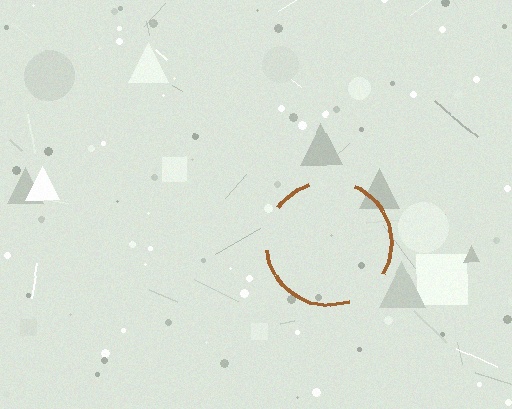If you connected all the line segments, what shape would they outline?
They would outline a circle.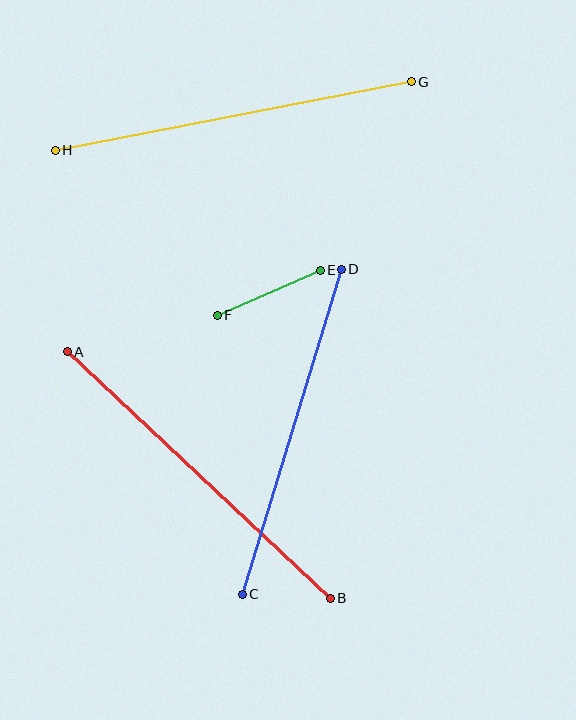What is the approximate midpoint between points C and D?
The midpoint is at approximately (292, 432) pixels.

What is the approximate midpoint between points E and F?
The midpoint is at approximately (269, 293) pixels.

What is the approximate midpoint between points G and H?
The midpoint is at approximately (233, 116) pixels.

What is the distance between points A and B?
The distance is approximately 360 pixels.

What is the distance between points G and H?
The distance is approximately 363 pixels.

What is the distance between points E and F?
The distance is approximately 112 pixels.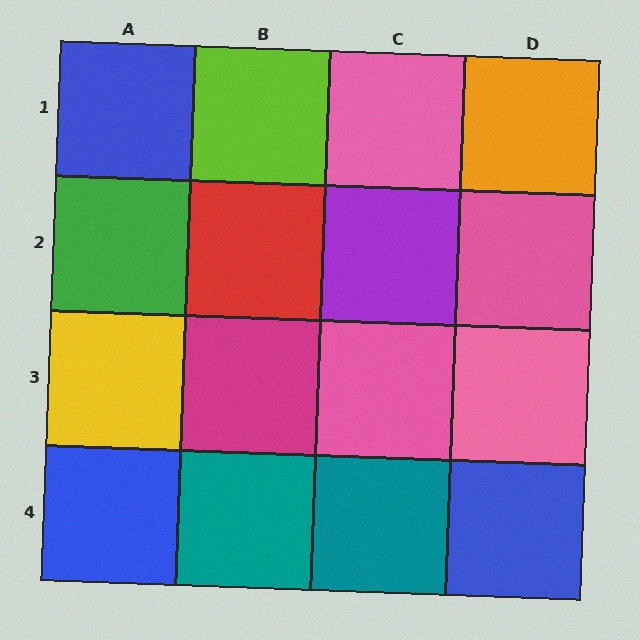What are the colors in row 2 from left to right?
Green, red, purple, pink.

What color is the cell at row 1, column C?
Pink.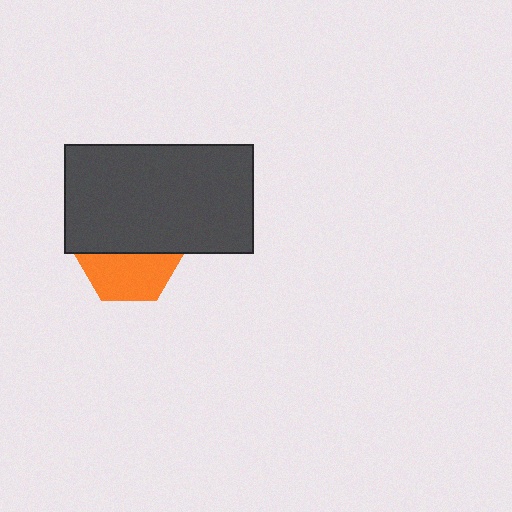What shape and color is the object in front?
The object in front is a dark gray rectangle.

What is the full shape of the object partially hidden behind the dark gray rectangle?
The partially hidden object is an orange hexagon.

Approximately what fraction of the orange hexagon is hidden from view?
Roughly 51% of the orange hexagon is hidden behind the dark gray rectangle.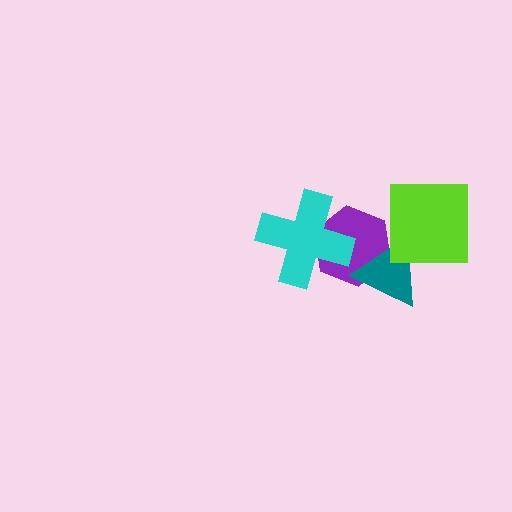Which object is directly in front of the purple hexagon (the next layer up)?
The cyan cross is directly in front of the purple hexagon.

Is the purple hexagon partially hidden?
Yes, it is partially covered by another shape.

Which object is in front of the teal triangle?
The lime square is in front of the teal triangle.